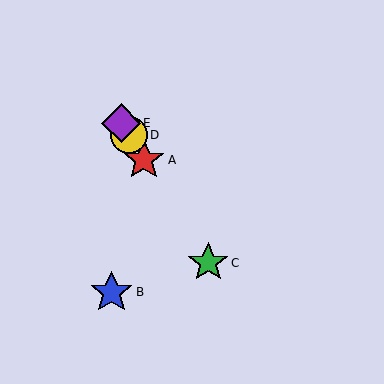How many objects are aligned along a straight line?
4 objects (A, C, D, E) are aligned along a straight line.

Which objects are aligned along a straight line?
Objects A, C, D, E are aligned along a straight line.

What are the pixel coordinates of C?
Object C is at (208, 263).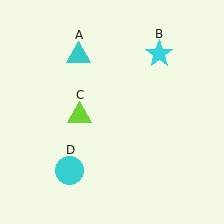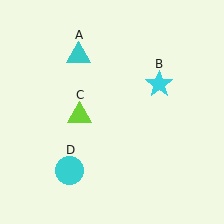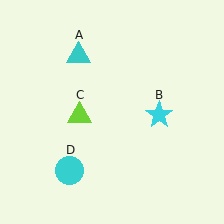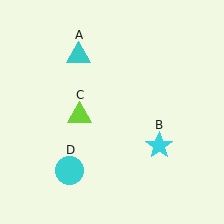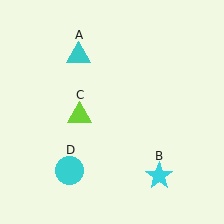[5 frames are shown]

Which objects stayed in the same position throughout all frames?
Cyan triangle (object A) and lime triangle (object C) and cyan circle (object D) remained stationary.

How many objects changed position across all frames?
1 object changed position: cyan star (object B).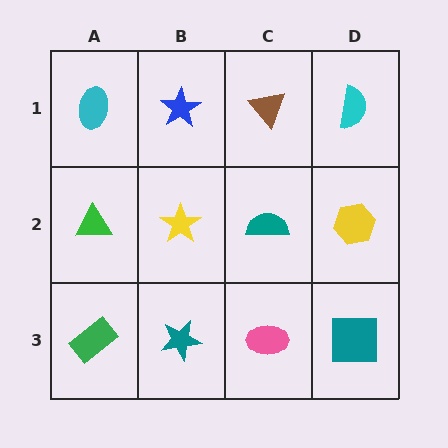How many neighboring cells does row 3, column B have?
3.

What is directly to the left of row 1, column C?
A blue star.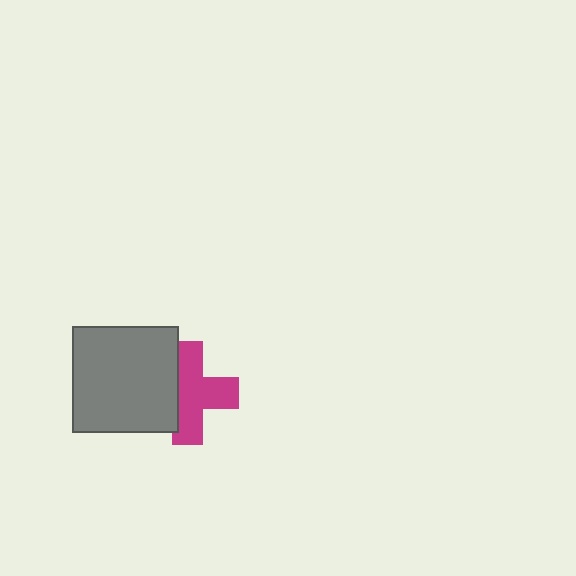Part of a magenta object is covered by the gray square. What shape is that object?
It is a cross.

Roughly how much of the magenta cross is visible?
Most of it is visible (roughly 66%).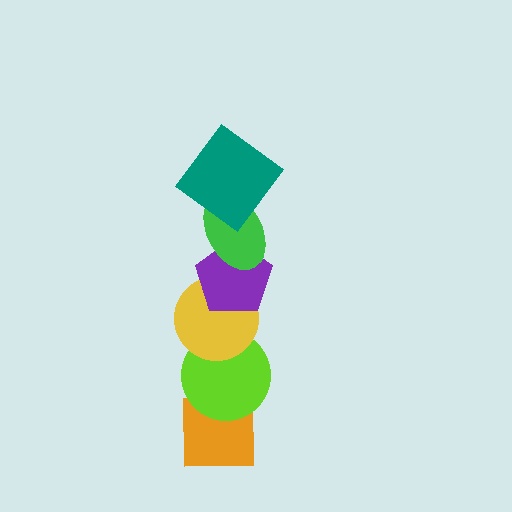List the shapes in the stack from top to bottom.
From top to bottom: the teal diamond, the green ellipse, the purple pentagon, the yellow circle, the lime circle, the orange square.